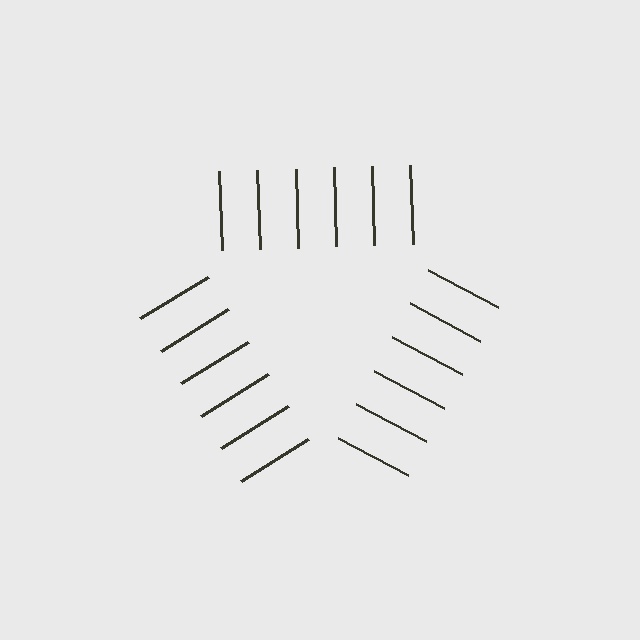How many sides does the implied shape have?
3 sides — the line-ends trace a triangle.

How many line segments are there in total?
18 — 6 along each of the 3 edges.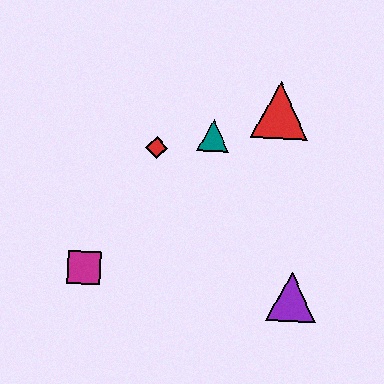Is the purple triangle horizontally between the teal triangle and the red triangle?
No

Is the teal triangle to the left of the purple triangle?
Yes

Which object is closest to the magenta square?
The red diamond is closest to the magenta square.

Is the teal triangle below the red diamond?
No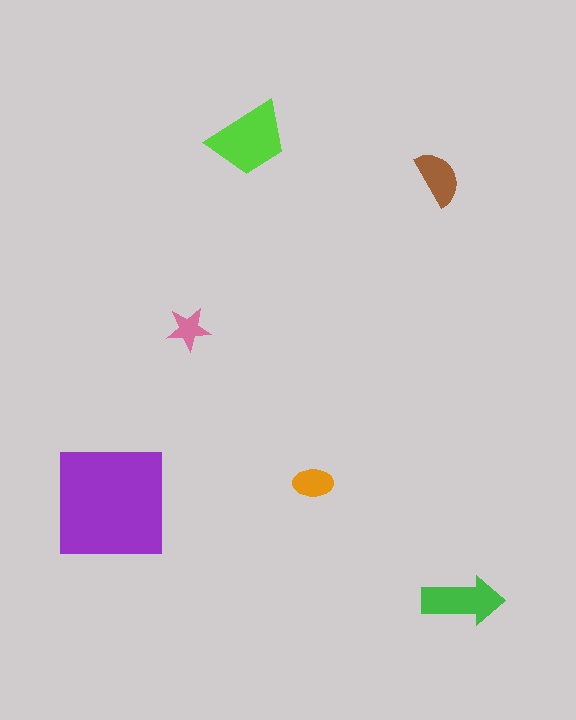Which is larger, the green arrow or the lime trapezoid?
The lime trapezoid.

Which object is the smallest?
The pink star.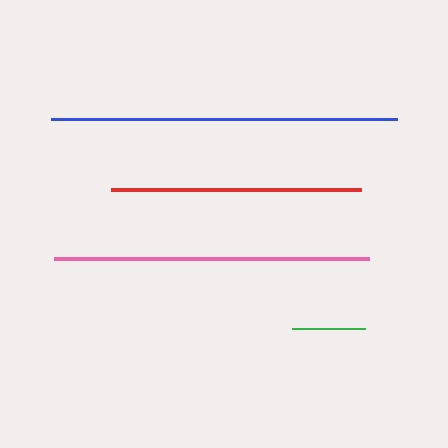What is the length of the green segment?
The green segment is approximately 74 pixels long.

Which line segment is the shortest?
The green line is the shortest at approximately 74 pixels.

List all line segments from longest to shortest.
From longest to shortest: blue, pink, red, green.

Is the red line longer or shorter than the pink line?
The pink line is longer than the red line.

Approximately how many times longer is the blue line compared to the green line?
The blue line is approximately 4.7 times the length of the green line.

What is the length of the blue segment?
The blue segment is approximately 346 pixels long.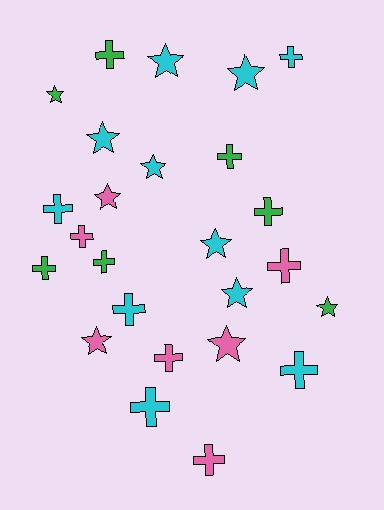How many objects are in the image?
There are 25 objects.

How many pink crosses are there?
There are 4 pink crosses.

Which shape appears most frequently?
Cross, with 14 objects.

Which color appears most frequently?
Cyan, with 11 objects.